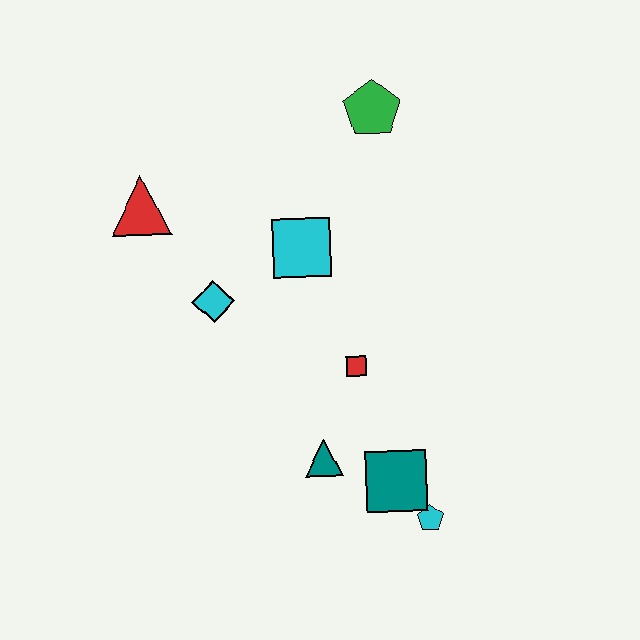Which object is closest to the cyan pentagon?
The teal square is closest to the cyan pentagon.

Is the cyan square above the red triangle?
No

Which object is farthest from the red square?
The red triangle is farthest from the red square.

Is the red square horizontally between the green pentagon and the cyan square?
Yes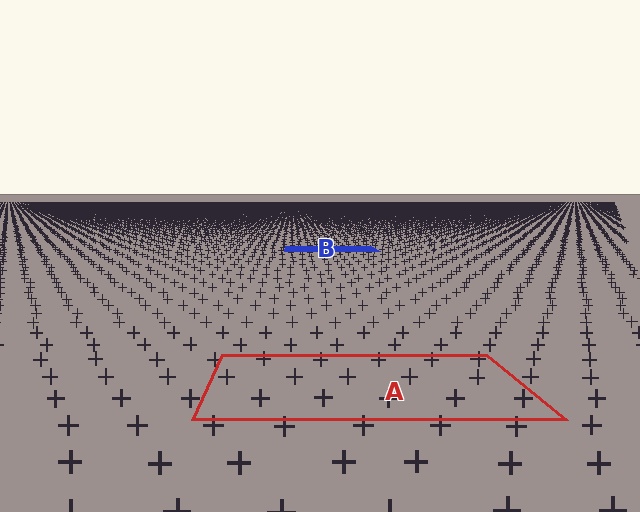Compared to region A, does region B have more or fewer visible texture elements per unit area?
Region B has more texture elements per unit area — they are packed more densely because it is farther away.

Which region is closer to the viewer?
Region A is closer. The texture elements there are larger and more spread out.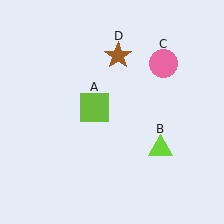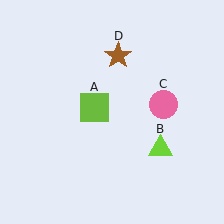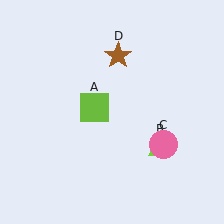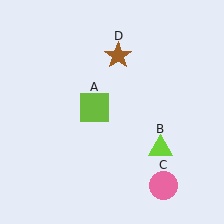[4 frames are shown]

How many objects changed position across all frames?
1 object changed position: pink circle (object C).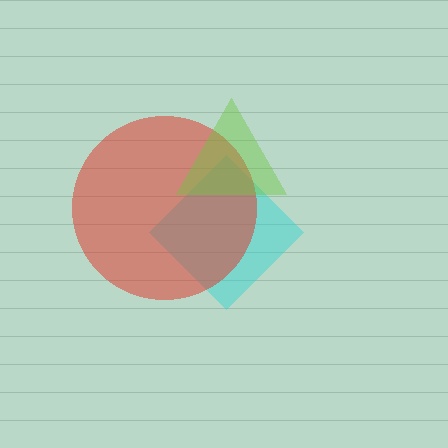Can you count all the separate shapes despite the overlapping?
Yes, there are 3 separate shapes.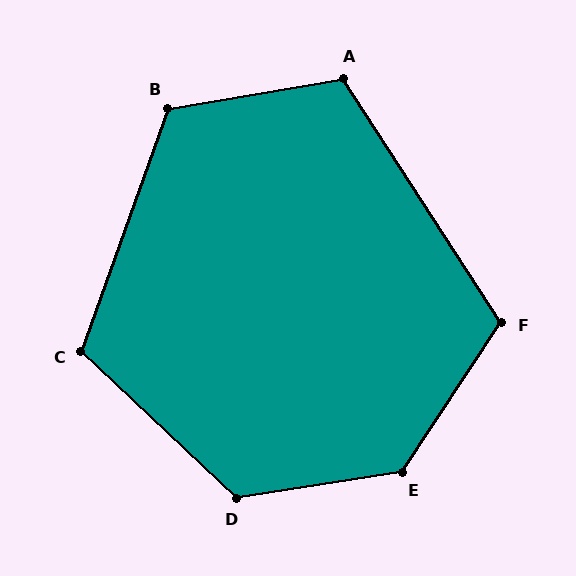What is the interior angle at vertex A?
Approximately 114 degrees (obtuse).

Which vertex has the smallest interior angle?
F, at approximately 113 degrees.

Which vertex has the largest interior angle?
E, at approximately 133 degrees.